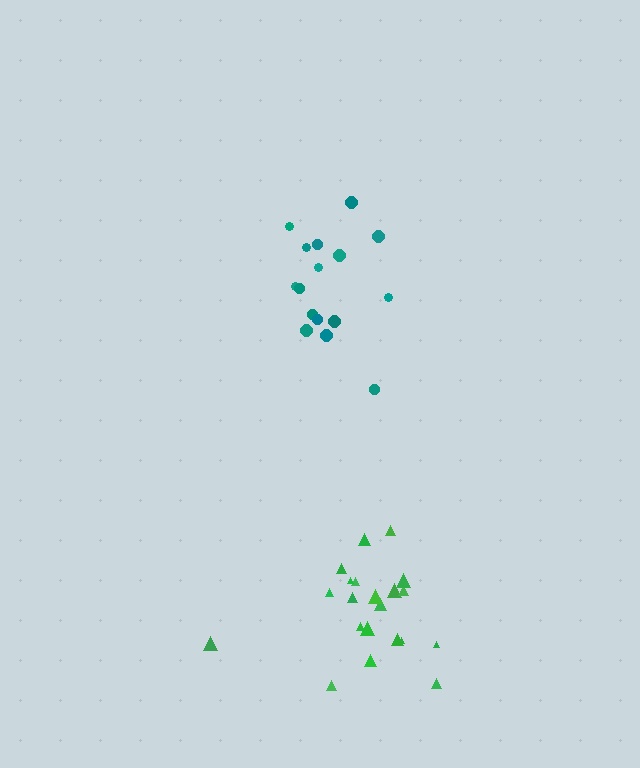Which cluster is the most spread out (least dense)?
Teal.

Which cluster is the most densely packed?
Green.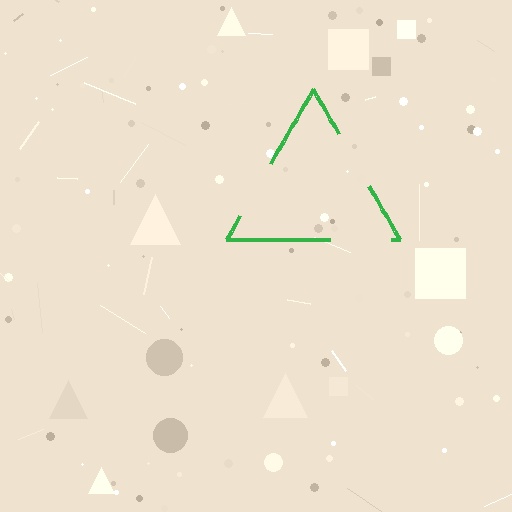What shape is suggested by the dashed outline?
The dashed outline suggests a triangle.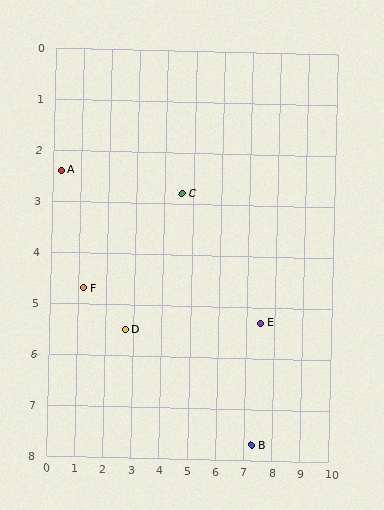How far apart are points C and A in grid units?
Points C and A are about 4.3 grid units apart.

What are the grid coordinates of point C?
Point C is at approximately (4.6, 2.8).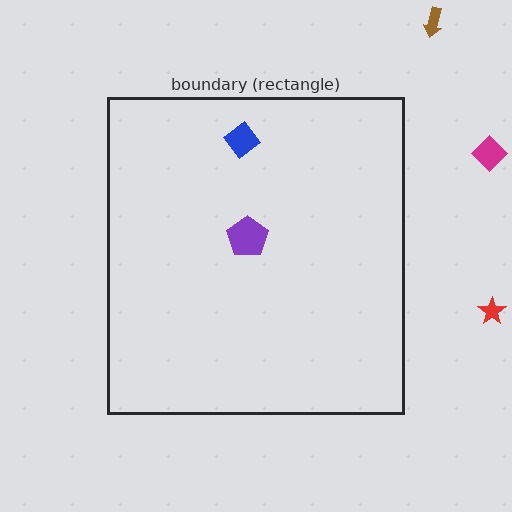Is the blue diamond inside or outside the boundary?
Inside.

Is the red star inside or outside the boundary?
Outside.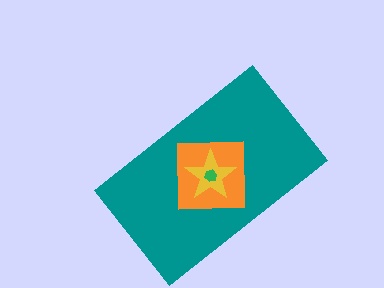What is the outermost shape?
The teal rectangle.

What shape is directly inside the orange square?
The yellow star.